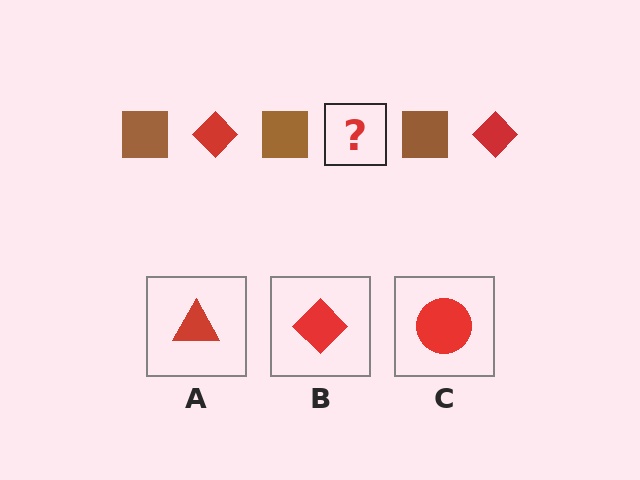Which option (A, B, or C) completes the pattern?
B.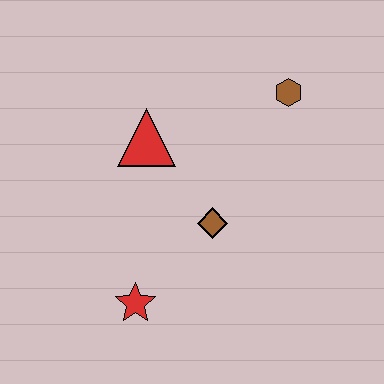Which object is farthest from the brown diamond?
The brown hexagon is farthest from the brown diamond.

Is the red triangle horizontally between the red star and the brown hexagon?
Yes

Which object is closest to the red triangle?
The brown diamond is closest to the red triangle.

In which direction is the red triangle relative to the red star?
The red triangle is above the red star.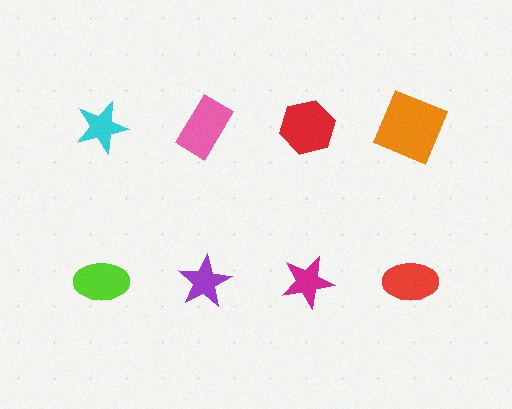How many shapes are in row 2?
4 shapes.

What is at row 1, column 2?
A pink rectangle.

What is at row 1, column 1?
A cyan star.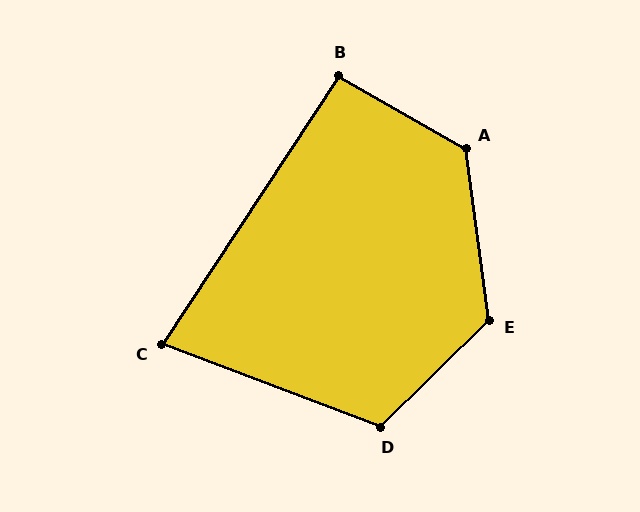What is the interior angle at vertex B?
Approximately 93 degrees (approximately right).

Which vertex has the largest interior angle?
A, at approximately 128 degrees.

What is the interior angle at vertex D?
Approximately 115 degrees (obtuse).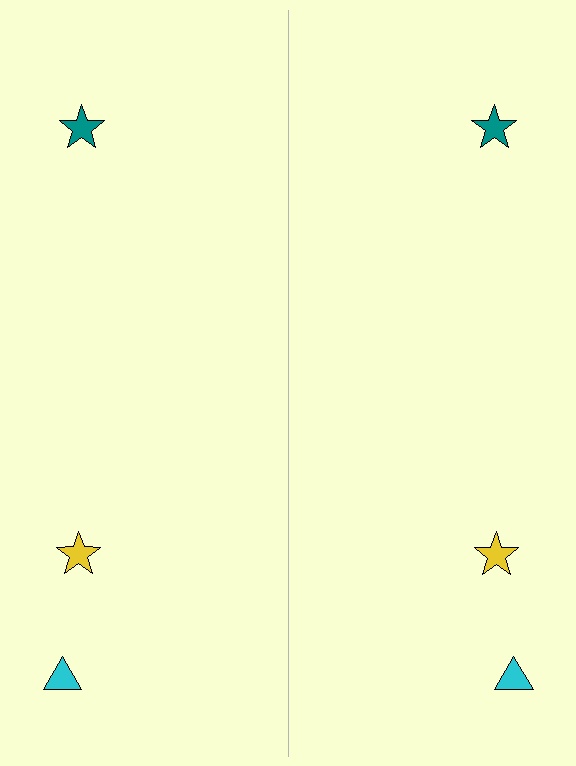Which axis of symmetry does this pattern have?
The pattern has a vertical axis of symmetry running through the center of the image.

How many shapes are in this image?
There are 6 shapes in this image.